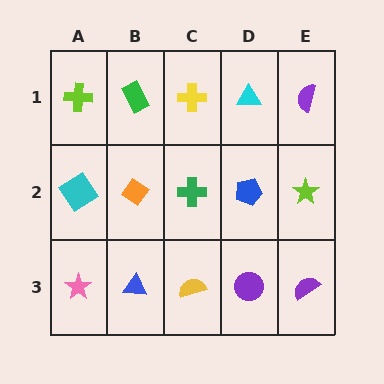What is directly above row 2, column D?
A cyan triangle.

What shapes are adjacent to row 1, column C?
A green cross (row 2, column C), a green rectangle (row 1, column B), a cyan triangle (row 1, column D).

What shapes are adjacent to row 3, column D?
A blue pentagon (row 2, column D), a yellow semicircle (row 3, column C), a purple semicircle (row 3, column E).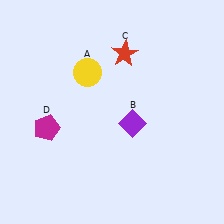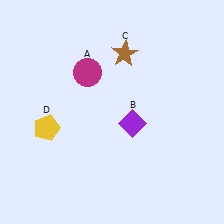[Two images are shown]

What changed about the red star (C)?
In Image 1, C is red. In Image 2, it changed to brown.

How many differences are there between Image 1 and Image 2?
There are 3 differences between the two images.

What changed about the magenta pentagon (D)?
In Image 1, D is magenta. In Image 2, it changed to yellow.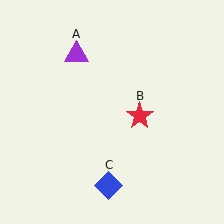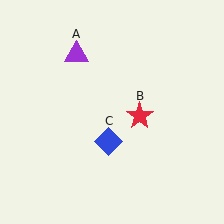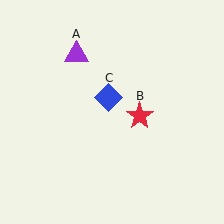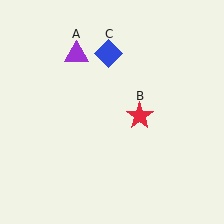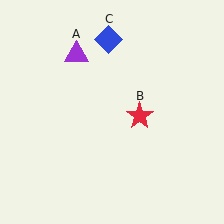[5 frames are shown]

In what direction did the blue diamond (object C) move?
The blue diamond (object C) moved up.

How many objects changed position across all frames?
1 object changed position: blue diamond (object C).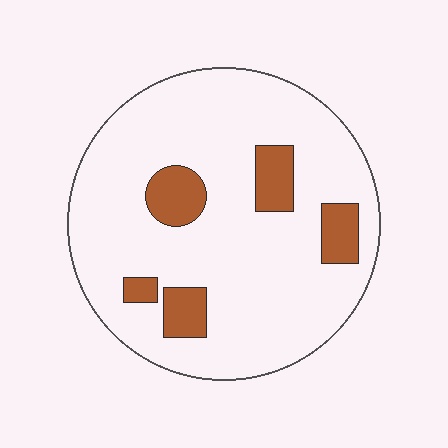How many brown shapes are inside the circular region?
5.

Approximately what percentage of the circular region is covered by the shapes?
Approximately 15%.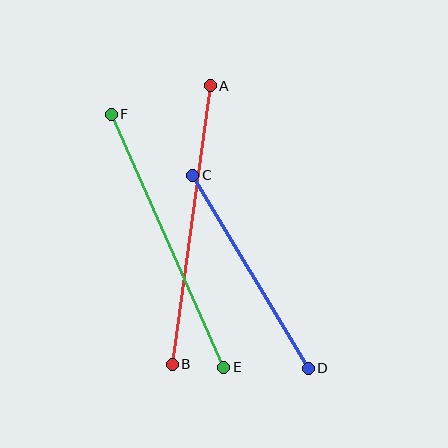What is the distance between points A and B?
The distance is approximately 281 pixels.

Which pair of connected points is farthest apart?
Points A and B are farthest apart.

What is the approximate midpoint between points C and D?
The midpoint is at approximately (250, 272) pixels.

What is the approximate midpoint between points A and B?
The midpoint is at approximately (191, 225) pixels.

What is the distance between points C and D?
The distance is approximately 225 pixels.